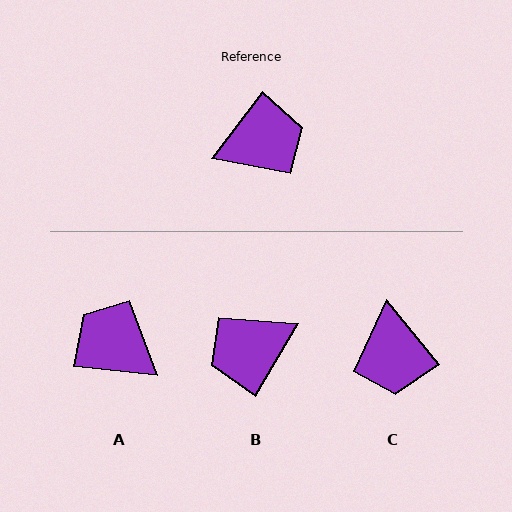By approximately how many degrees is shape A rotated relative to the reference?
Approximately 121 degrees counter-clockwise.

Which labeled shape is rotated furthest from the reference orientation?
B, about 173 degrees away.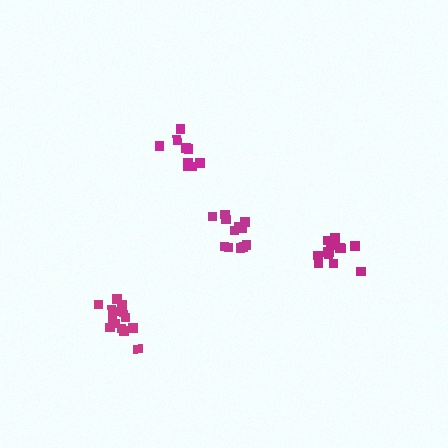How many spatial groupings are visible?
There are 4 spatial groupings.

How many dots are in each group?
Group 1: 14 dots, Group 2: 13 dots, Group 3: 9 dots, Group 4: 12 dots (48 total).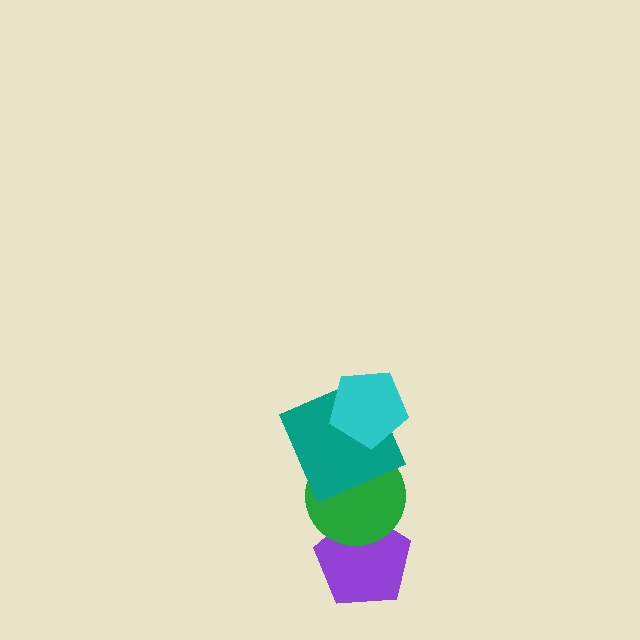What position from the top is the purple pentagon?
The purple pentagon is 4th from the top.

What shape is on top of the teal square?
The cyan pentagon is on top of the teal square.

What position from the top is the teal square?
The teal square is 2nd from the top.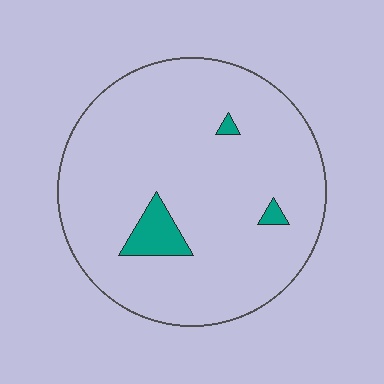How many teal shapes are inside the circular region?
3.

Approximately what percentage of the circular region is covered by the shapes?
Approximately 5%.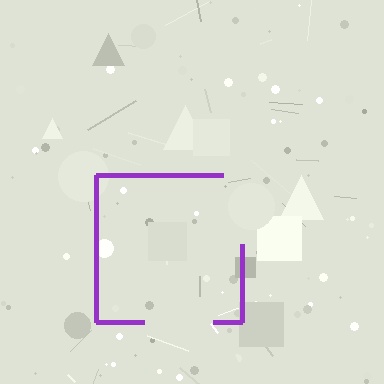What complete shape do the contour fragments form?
The contour fragments form a square.